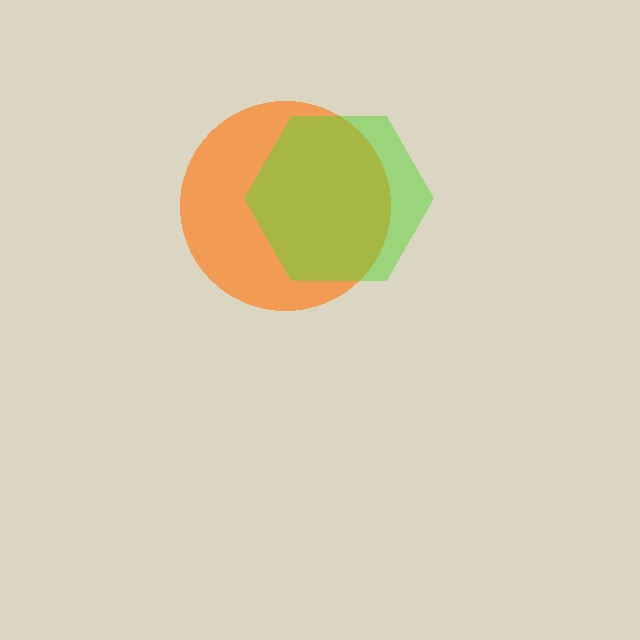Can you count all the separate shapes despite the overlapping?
Yes, there are 2 separate shapes.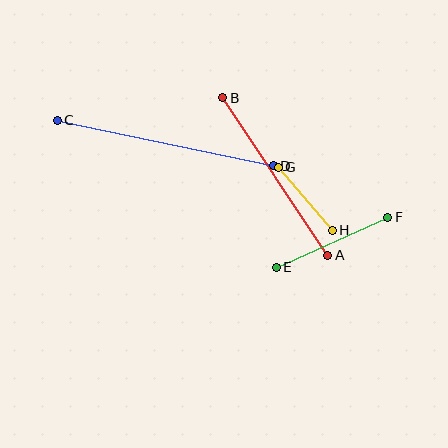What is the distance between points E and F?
The distance is approximately 122 pixels.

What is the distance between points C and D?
The distance is approximately 221 pixels.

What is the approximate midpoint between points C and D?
The midpoint is at approximately (165, 143) pixels.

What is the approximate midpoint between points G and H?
The midpoint is at approximately (305, 199) pixels.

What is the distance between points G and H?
The distance is approximately 83 pixels.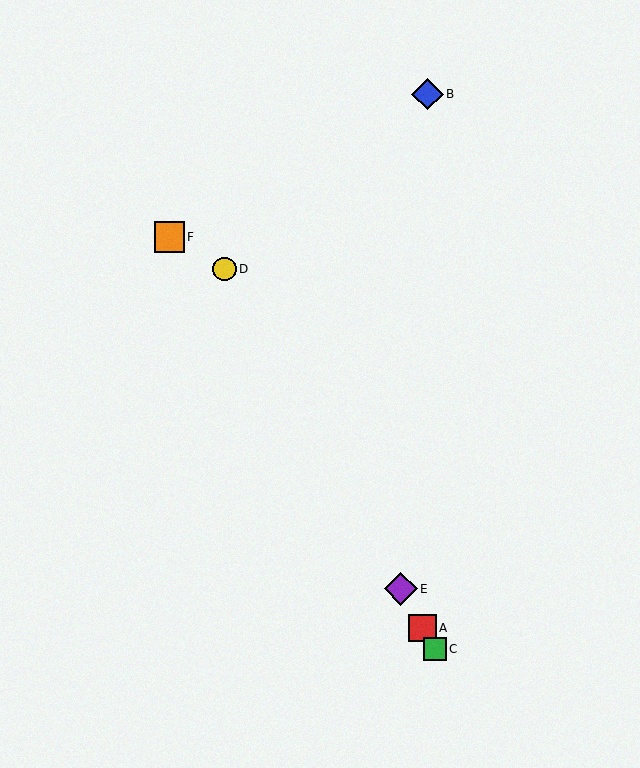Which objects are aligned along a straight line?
Objects A, C, D, E are aligned along a straight line.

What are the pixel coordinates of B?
Object B is at (428, 94).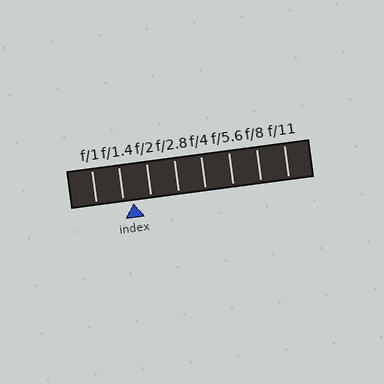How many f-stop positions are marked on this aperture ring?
There are 8 f-stop positions marked.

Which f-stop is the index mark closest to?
The index mark is closest to f/1.4.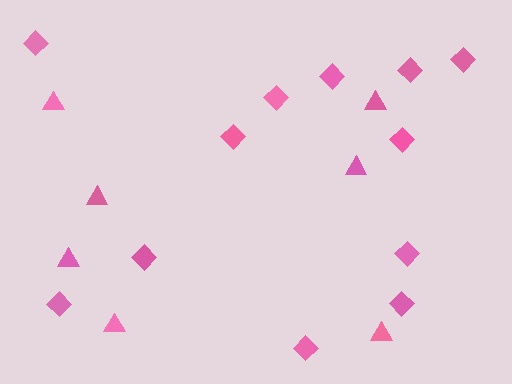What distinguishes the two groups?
There are 2 groups: one group of diamonds (12) and one group of triangles (7).